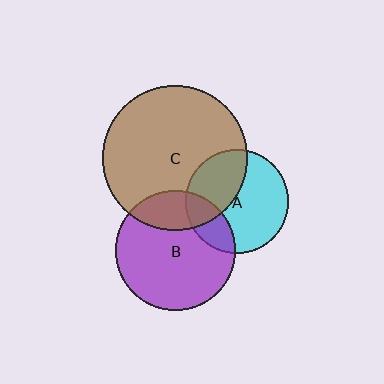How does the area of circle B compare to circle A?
Approximately 1.3 times.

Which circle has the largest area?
Circle C (brown).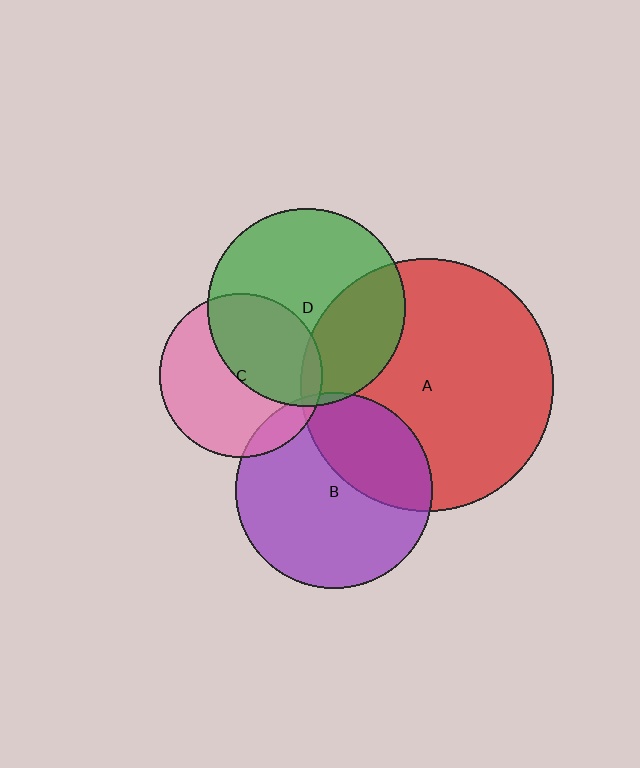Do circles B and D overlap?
Yes.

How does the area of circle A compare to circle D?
Approximately 1.7 times.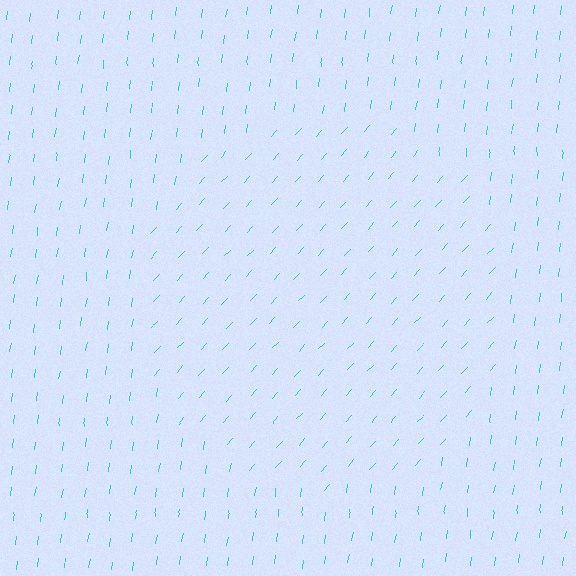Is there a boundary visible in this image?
Yes, there is a texture boundary formed by a change in line orientation.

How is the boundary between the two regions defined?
The boundary is defined purely by a change in line orientation (approximately 34 degrees difference). All lines are the same color and thickness.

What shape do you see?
I see a circle.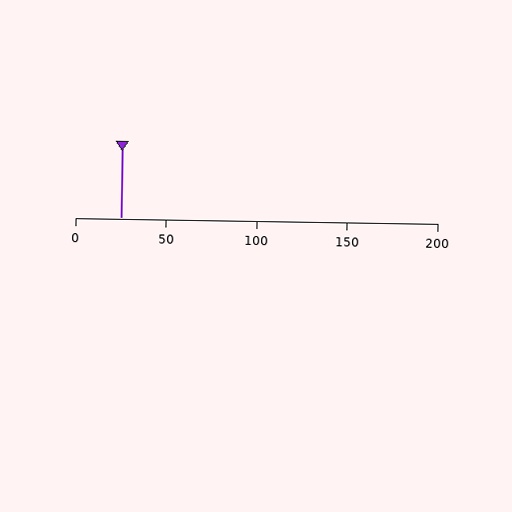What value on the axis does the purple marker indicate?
The marker indicates approximately 25.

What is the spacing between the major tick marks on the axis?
The major ticks are spaced 50 apart.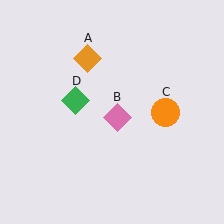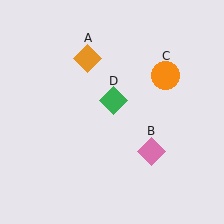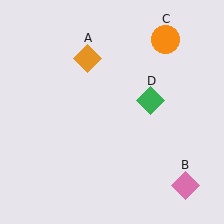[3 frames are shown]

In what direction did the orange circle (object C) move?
The orange circle (object C) moved up.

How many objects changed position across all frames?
3 objects changed position: pink diamond (object B), orange circle (object C), green diamond (object D).